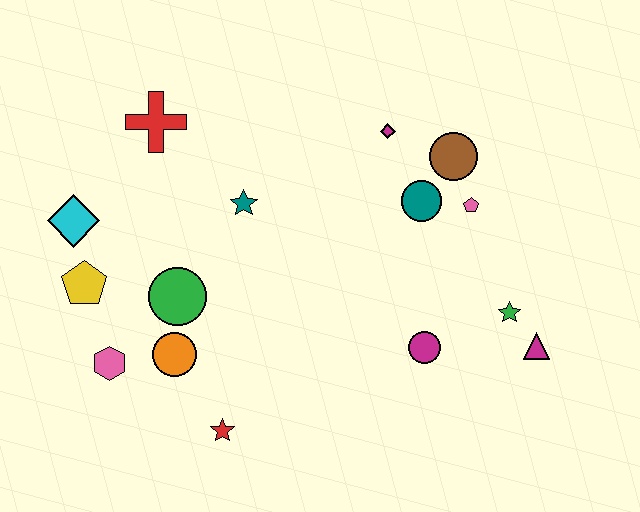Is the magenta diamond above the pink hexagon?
Yes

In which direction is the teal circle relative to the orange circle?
The teal circle is to the right of the orange circle.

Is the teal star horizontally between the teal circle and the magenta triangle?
No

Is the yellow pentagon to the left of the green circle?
Yes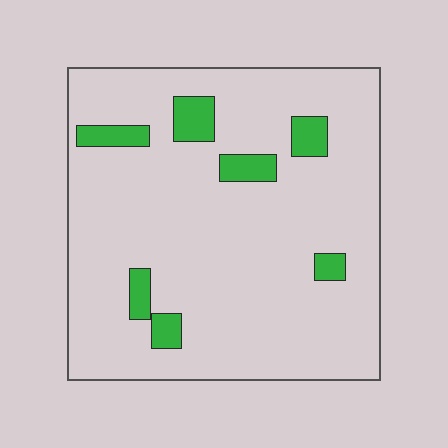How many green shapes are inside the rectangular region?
7.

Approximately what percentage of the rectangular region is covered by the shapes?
Approximately 10%.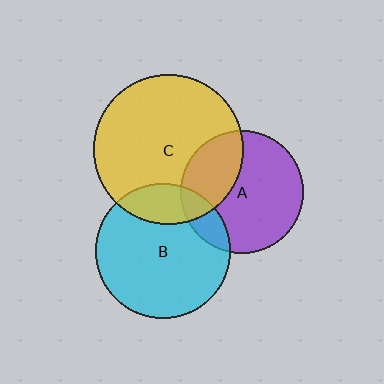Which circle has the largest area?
Circle C (yellow).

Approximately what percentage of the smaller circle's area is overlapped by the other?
Approximately 20%.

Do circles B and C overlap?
Yes.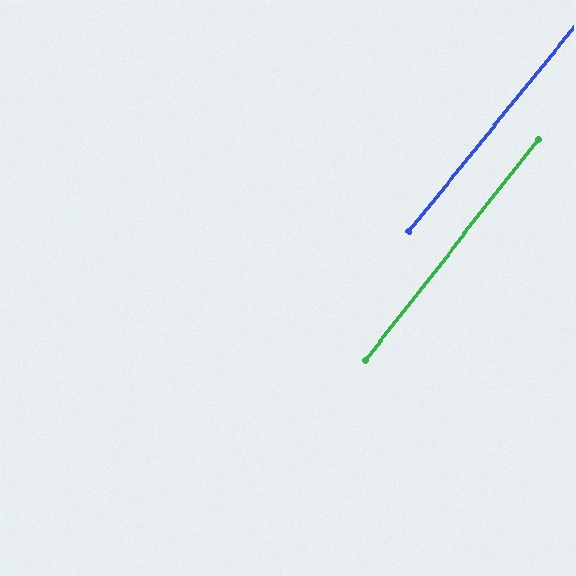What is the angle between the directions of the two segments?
Approximately 1 degree.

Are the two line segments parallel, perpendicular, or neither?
Parallel — their directions differ by only 1.1°.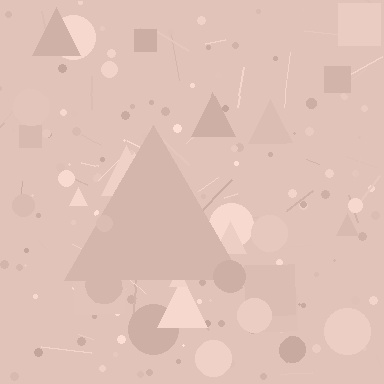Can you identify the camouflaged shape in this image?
The camouflaged shape is a triangle.